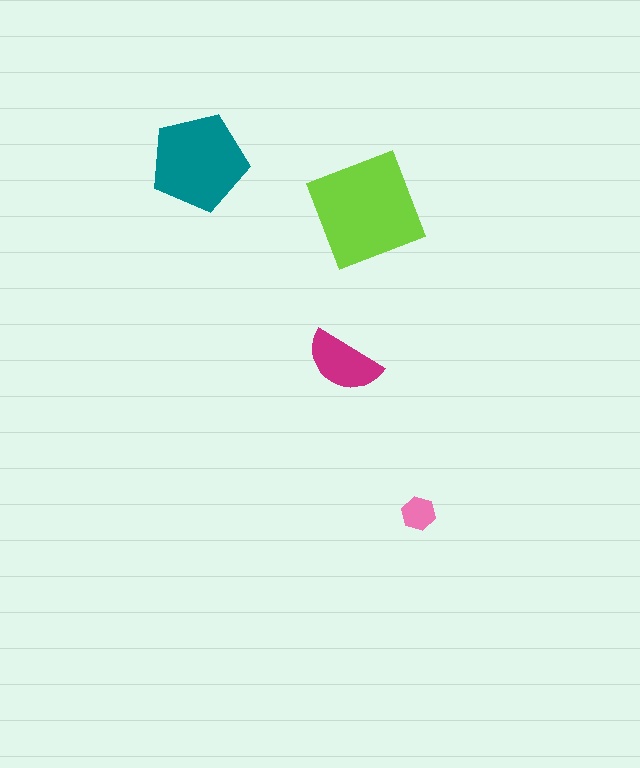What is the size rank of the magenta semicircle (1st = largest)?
3rd.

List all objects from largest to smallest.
The lime square, the teal pentagon, the magenta semicircle, the pink hexagon.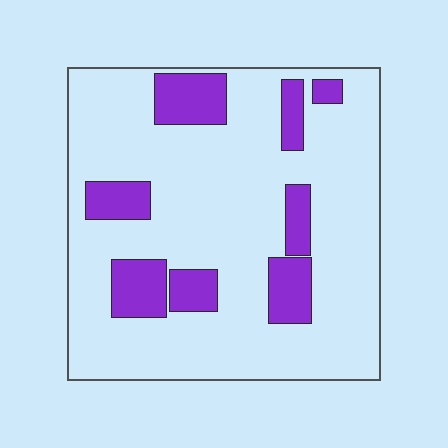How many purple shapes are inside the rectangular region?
8.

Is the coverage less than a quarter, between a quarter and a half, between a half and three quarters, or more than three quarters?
Less than a quarter.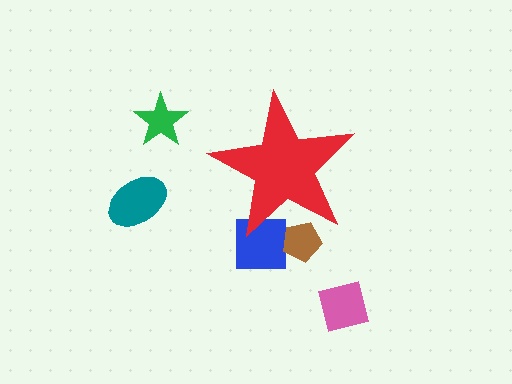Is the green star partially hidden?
No, the green star is fully visible.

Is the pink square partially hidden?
No, the pink square is fully visible.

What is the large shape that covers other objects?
A red star.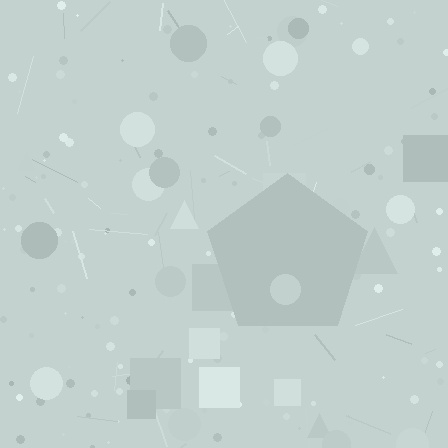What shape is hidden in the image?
A pentagon is hidden in the image.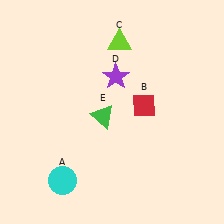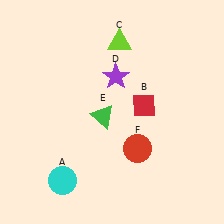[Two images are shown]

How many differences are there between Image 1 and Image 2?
There is 1 difference between the two images.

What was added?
A red circle (F) was added in Image 2.